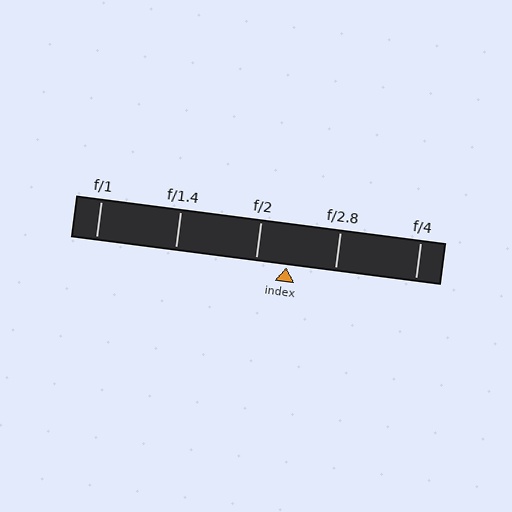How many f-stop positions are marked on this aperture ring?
There are 5 f-stop positions marked.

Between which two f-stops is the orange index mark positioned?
The index mark is between f/2 and f/2.8.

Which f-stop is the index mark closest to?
The index mark is closest to f/2.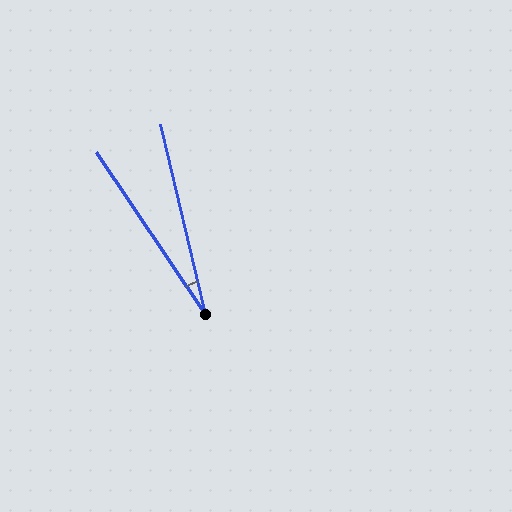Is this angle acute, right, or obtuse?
It is acute.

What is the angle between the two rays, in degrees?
Approximately 20 degrees.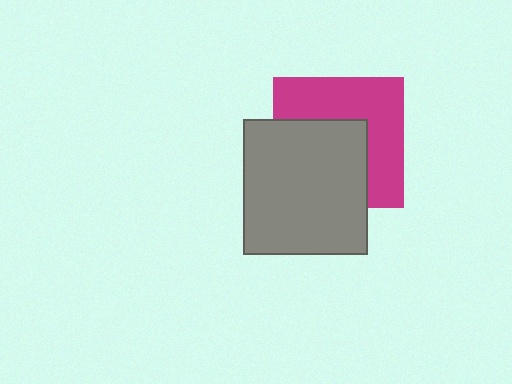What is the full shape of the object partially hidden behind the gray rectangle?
The partially hidden object is a magenta square.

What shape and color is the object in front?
The object in front is a gray rectangle.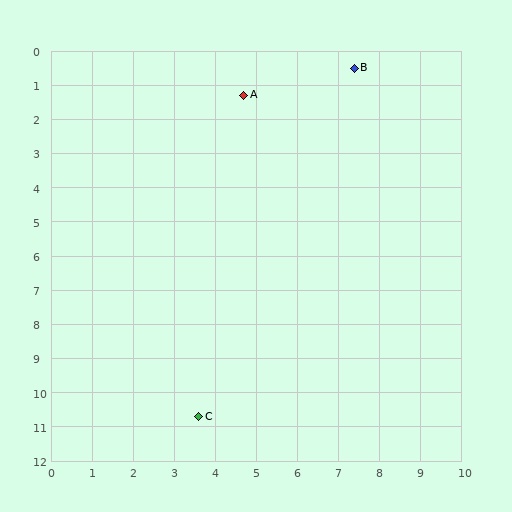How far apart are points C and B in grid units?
Points C and B are about 10.9 grid units apart.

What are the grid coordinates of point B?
Point B is at approximately (7.4, 0.5).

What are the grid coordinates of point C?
Point C is at approximately (3.6, 10.7).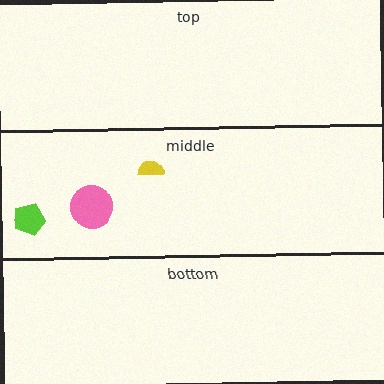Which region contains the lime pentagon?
The middle region.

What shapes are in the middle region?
The pink circle, the yellow semicircle, the lime pentagon.